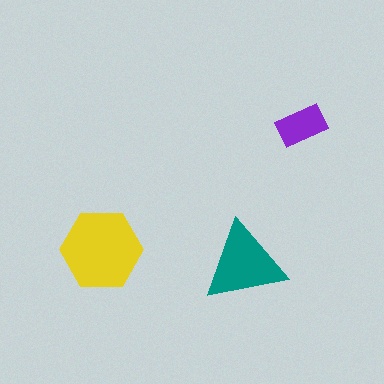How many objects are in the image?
There are 3 objects in the image.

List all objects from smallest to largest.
The purple rectangle, the teal triangle, the yellow hexagon.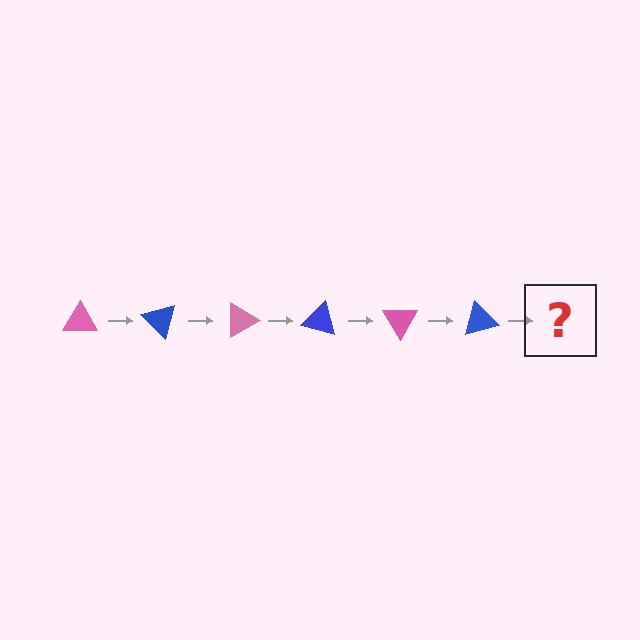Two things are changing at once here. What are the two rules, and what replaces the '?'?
The two rules are that it rotates 45 degrees each step and the color cycles through pink and blue. The '?' should be a pink triangle, rotated 270 degrees from the start.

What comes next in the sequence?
The next element should be a pink triangle, rotated 270 degrees from the start.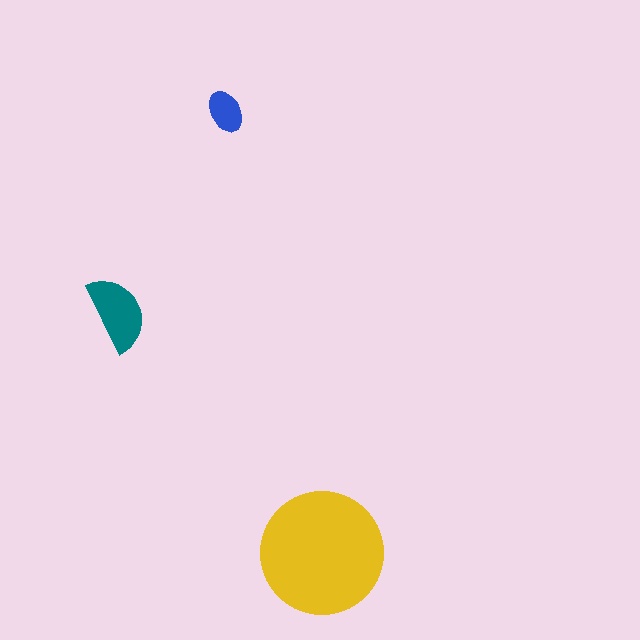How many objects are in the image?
There are 3 objects in the image.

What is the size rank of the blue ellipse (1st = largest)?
3rd.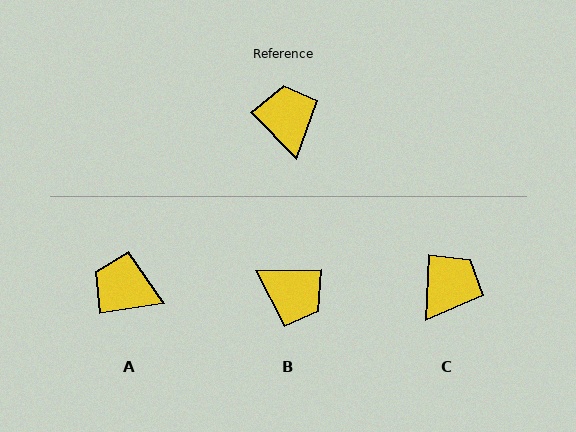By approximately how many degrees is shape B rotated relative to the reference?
Approximately 133 degrees clockwise.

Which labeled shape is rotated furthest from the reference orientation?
B, about 133 degrees away.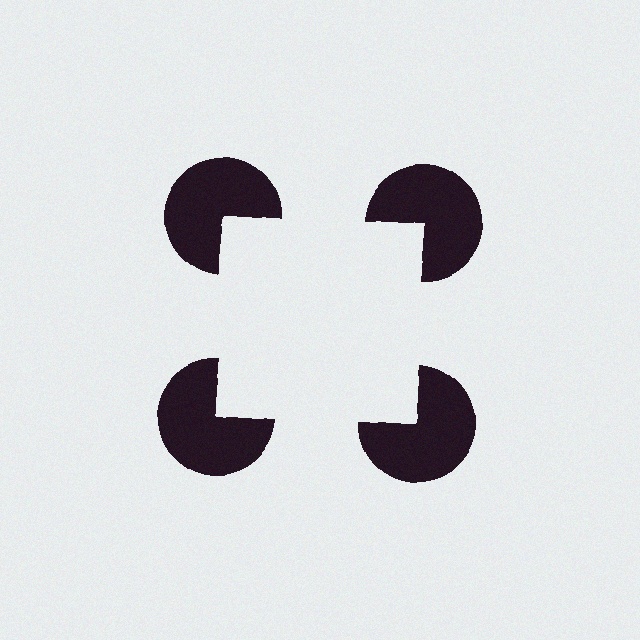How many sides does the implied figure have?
4 sides.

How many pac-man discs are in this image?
There are 4 — one at each vertex of the illusory square.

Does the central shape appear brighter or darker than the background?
It typically appears slightly brighter than the background, even though no actual brightness change is drawn.